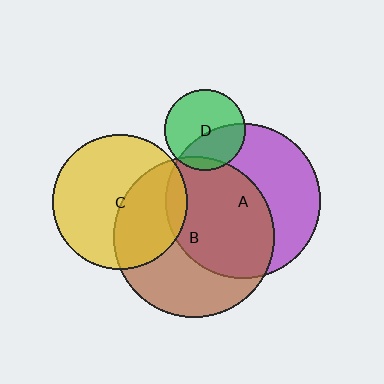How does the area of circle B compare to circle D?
Approximately 4.0 times.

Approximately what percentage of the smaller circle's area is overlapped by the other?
Approximately 10%.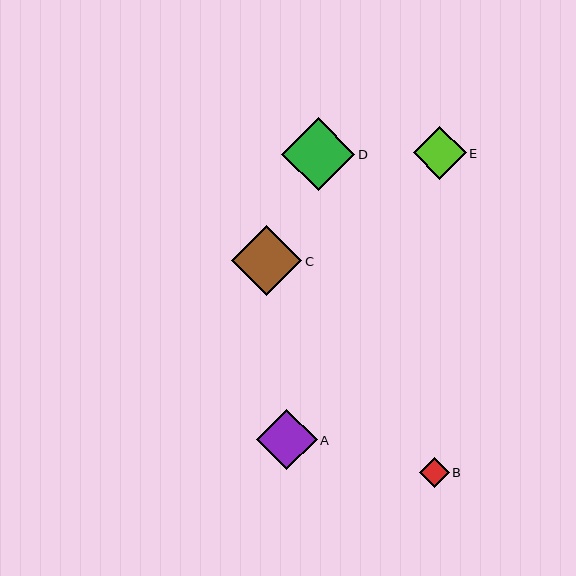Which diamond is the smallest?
Diamond B is the smallest with a size of approximately 30 pixels.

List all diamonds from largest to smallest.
From largest to smallest: D, C, A, E, B.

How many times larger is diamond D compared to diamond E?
Diamond D is approximately 1.4 times the size of diamond E.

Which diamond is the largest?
Diamond D is the largest with a size of approximately 73 pixels.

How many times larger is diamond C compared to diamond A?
Diamond C is approximately 1.2 times the size of diamond A.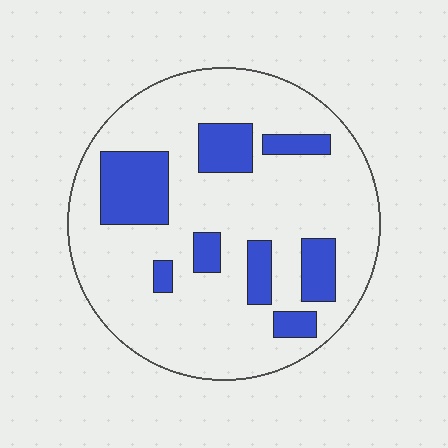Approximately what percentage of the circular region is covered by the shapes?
Approximately 20%.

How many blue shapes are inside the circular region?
8.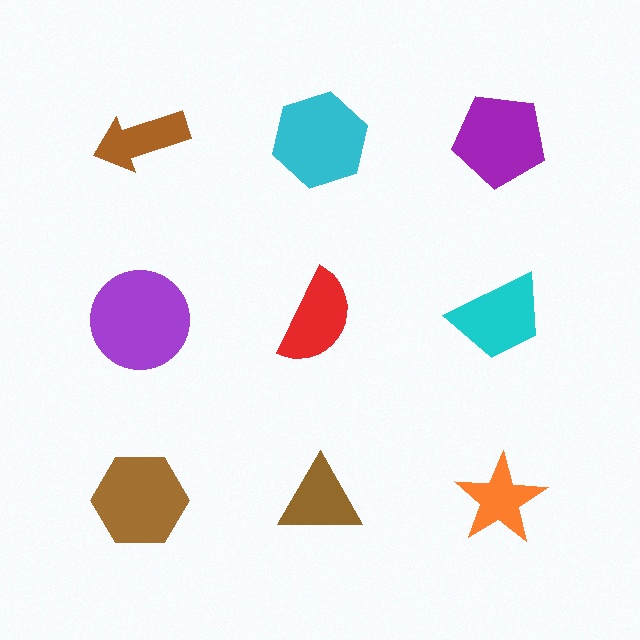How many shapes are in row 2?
3 shapes.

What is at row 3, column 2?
A brown triangle.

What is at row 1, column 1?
A brown arrow.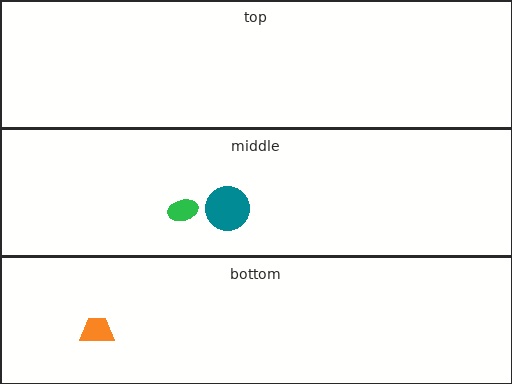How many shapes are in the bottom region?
1.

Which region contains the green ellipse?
The middle region.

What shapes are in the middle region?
The teal circle, the green ellipse.